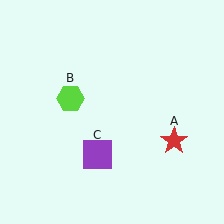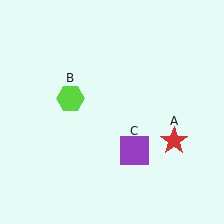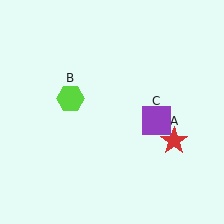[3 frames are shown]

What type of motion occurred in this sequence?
The purple square (object C) rotated counterclockwise around the center of the scene.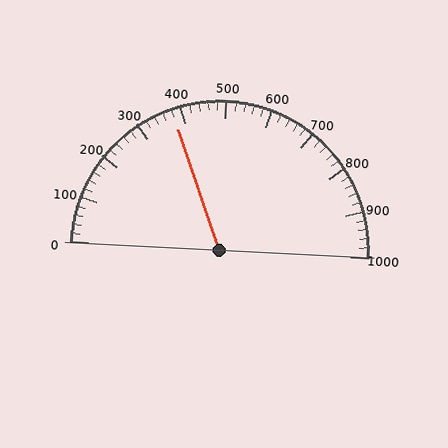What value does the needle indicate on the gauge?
The needle indicates approximately 380.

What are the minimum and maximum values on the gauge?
The gauge ranges from 0 to 1000.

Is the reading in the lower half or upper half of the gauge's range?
The reading is in the lower half of the range (0 to 1000).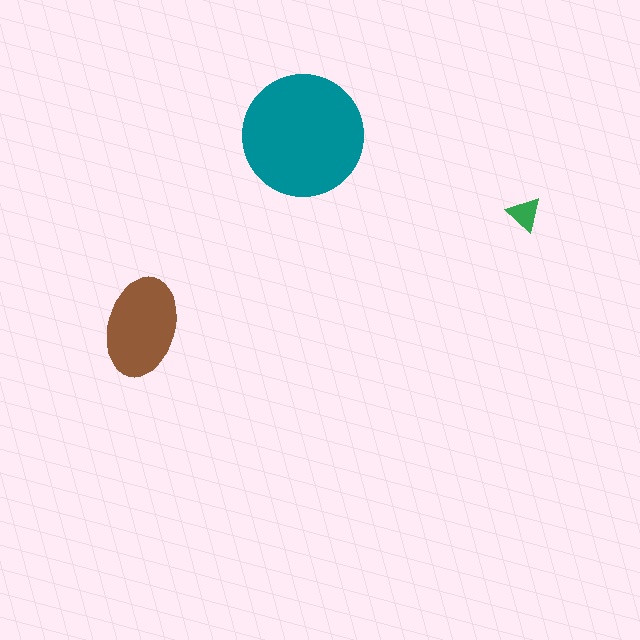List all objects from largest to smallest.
The teal circle, the brown ellipse, the green triangle.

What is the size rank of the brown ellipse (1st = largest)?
2nd.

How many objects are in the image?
There are 3 objects in the image.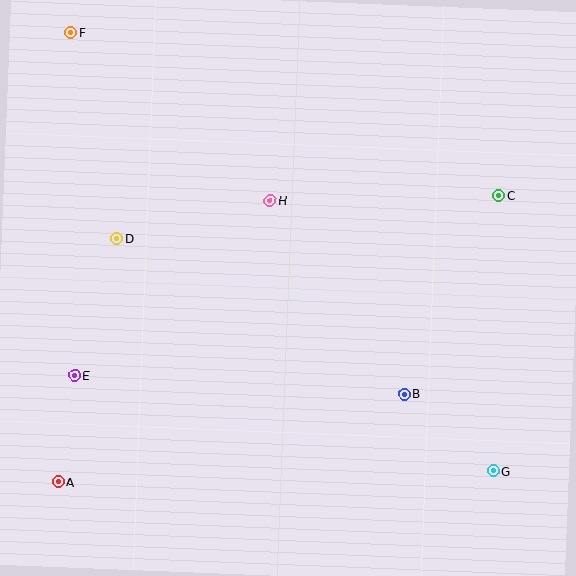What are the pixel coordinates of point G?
Point G is at (493, 471).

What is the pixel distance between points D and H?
The distance between D and H is 158 pixels.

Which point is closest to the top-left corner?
Point F is closest to the top-left corner.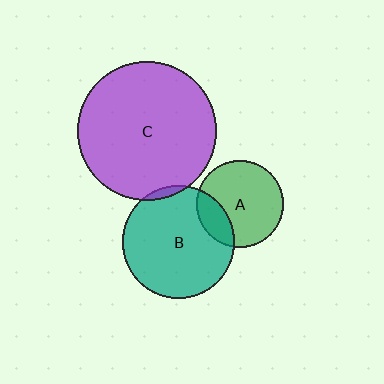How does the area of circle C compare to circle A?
Approximately 2.5 times.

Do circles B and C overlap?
Yes.